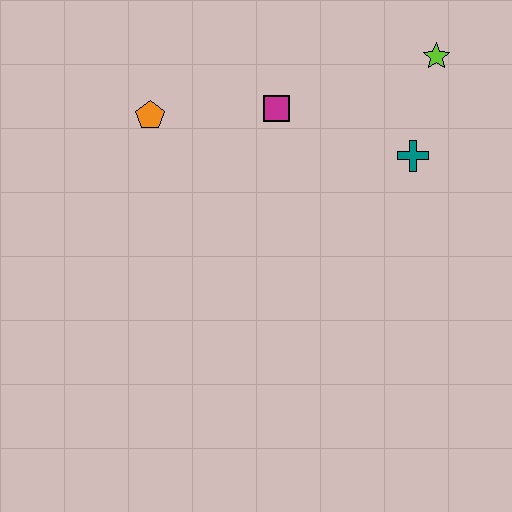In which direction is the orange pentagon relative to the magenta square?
The orange pentagon is to the left of the magenta square.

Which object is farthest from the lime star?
The orange pentagon is farthest from the lime star.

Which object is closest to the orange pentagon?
The magenta square is closest to the orange pentagon.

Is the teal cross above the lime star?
No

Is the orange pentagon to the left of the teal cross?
Yes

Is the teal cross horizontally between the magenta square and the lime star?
Yes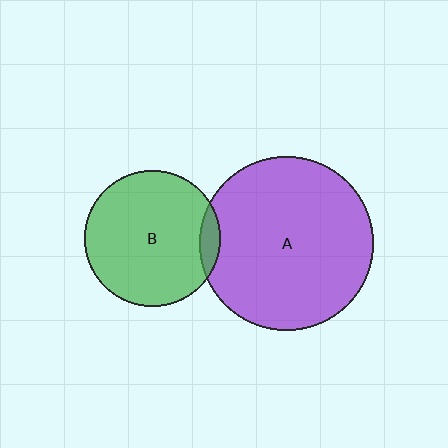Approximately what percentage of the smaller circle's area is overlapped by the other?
Approximately 5%.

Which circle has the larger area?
Circle A (purple).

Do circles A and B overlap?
Yes.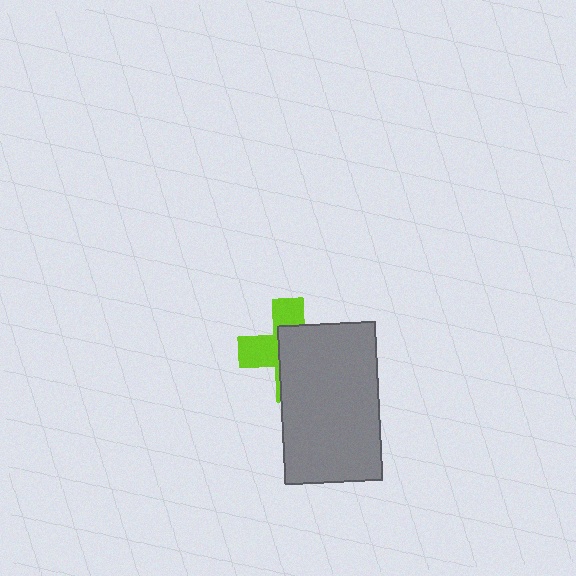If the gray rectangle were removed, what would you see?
You would see the complete lime cross.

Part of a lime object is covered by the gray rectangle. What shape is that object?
It is a cross.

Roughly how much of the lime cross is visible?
A small part of it is visible (roughly 42%).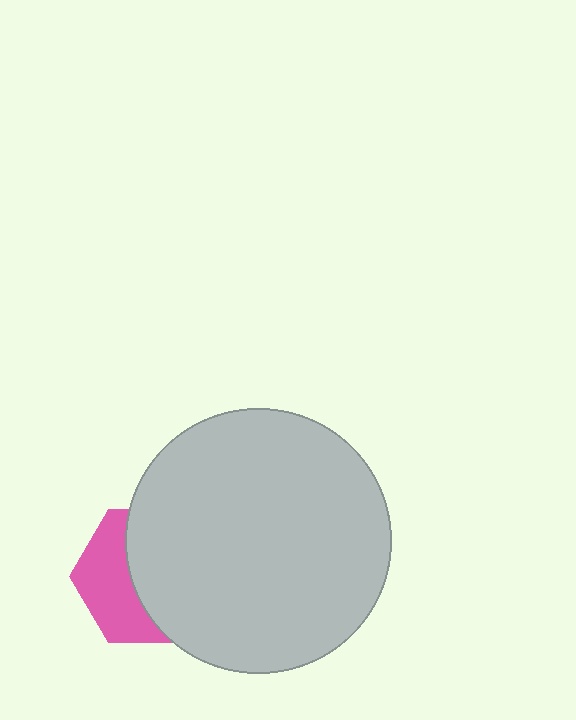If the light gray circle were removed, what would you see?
You would see the complete pink hexagon.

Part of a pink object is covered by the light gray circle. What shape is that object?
It is a hexagon.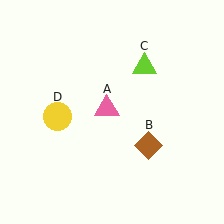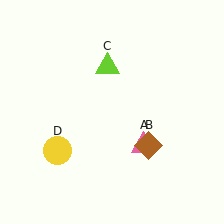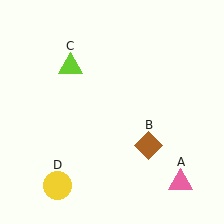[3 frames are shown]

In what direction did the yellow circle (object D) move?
The yellow circle (object D) moved down.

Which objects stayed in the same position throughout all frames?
Brown diamond (object B) remained stationary.